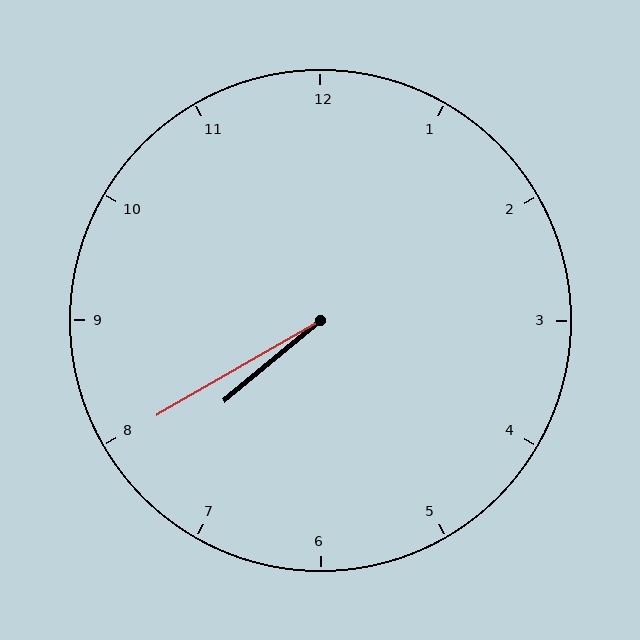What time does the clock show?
7:40.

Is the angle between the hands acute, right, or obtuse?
It is acute.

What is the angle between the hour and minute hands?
Approximately 10 degrees.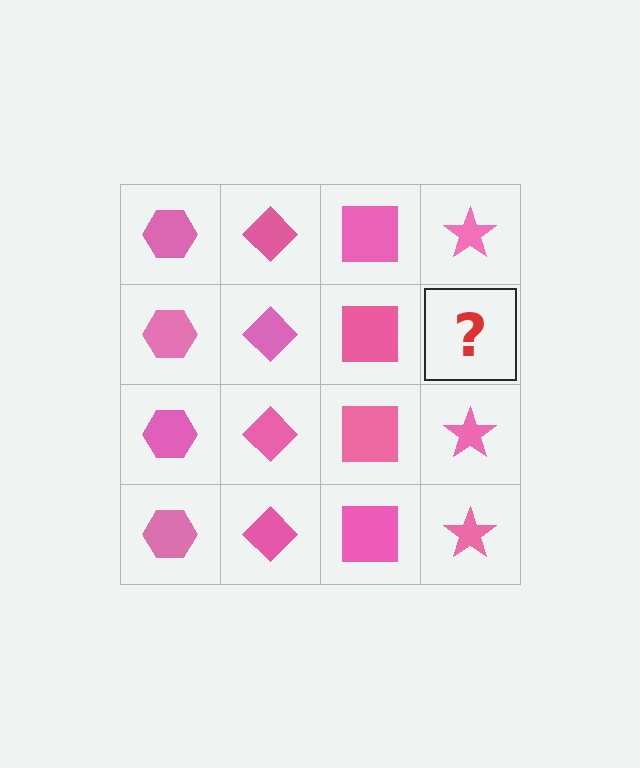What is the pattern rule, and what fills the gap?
The rule is that each column has a consistent shape. The gap should be filled with a pink star.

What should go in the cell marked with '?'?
The missing cell should contain a pink star.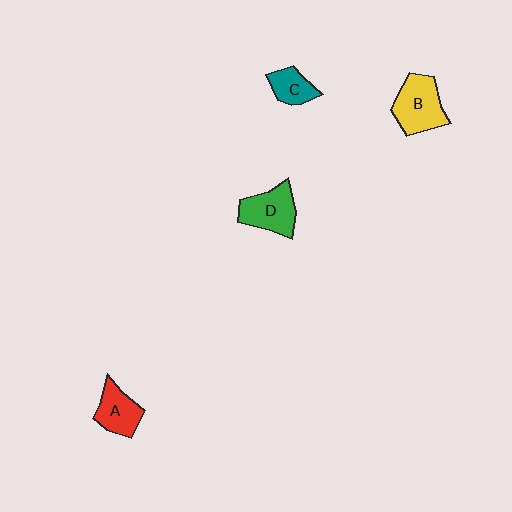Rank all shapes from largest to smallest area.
From largest to smallest: B (yellow), D (green), A (red), C (teal).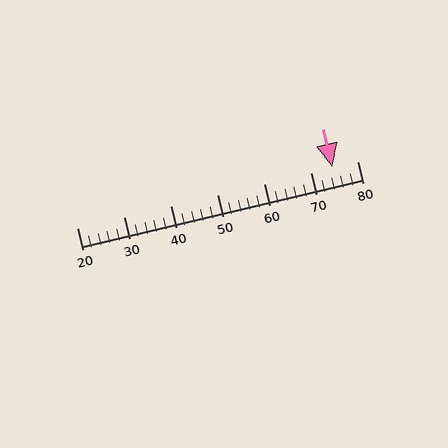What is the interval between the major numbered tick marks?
The major tick marks are spaced 10 units apart.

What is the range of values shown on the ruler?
The ruler shows values from 20 to 80.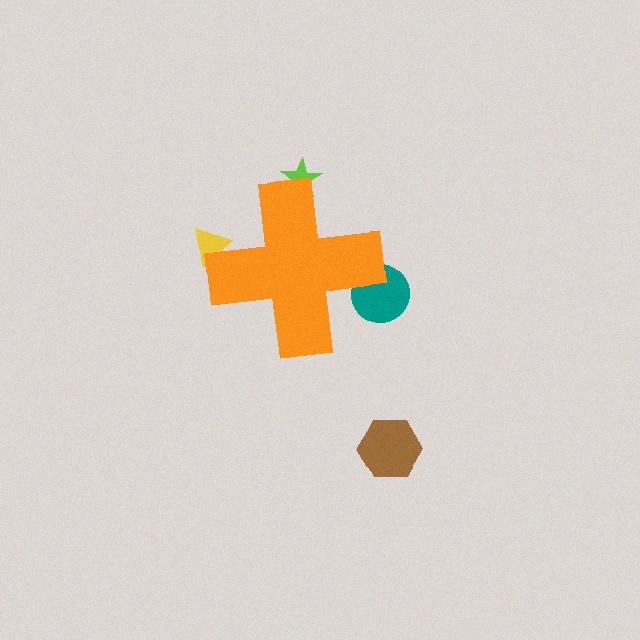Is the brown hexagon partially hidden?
No, the brown hexagon is fully visible.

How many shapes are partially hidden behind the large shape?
3 shapes are partially hidden.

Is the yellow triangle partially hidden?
Yes, the yellow triangle is partially hidden behind the orange cross.